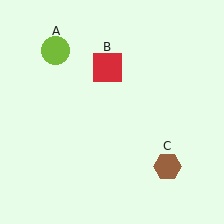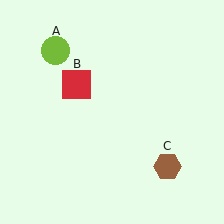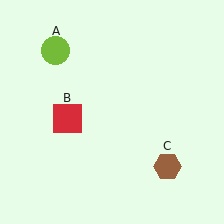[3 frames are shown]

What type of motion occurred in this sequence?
The red square (object B) rotated counterclockwise around the center of the scene.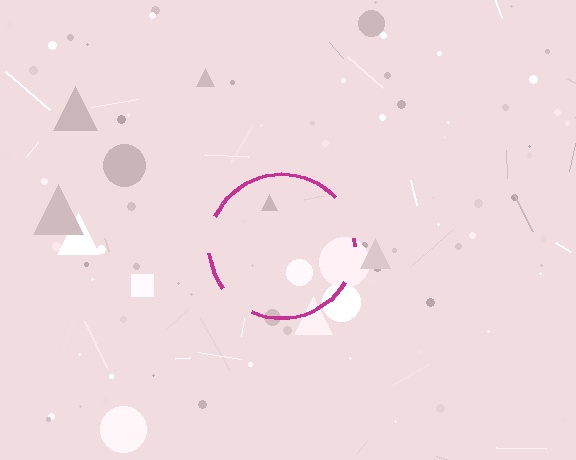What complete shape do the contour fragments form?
The contour fragments form a circle.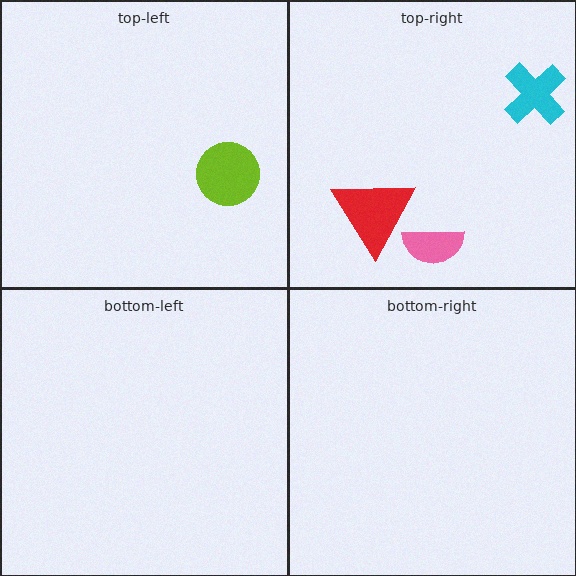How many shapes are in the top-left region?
1.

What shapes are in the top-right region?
The red triangle, the cyan cross, the pink semicircle.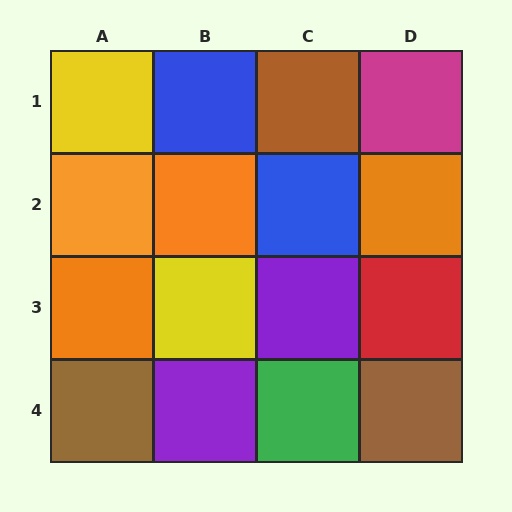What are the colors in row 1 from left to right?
Yellow, blue, brown, magenta.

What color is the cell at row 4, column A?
Brown.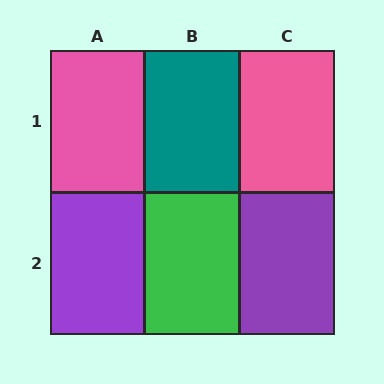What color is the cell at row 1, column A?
Pink.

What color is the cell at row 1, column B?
Teal.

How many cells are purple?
2 cells are purple.